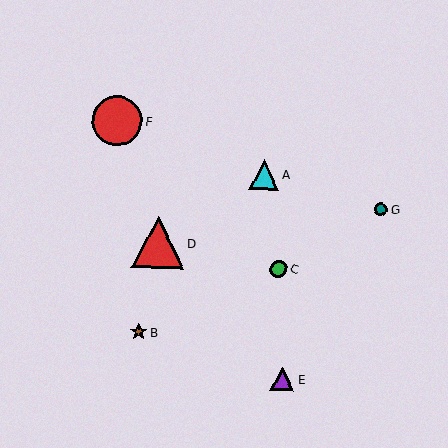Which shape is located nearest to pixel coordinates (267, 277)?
The green circle (labeled C) at (278, 269) is nearest to that location.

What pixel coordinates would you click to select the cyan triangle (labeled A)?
Click at (264, 175) to select the cyan triangle A.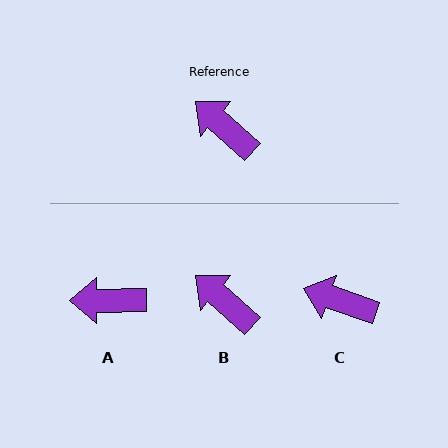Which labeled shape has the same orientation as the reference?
B.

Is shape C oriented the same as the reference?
No, it is off by about 23 degrees.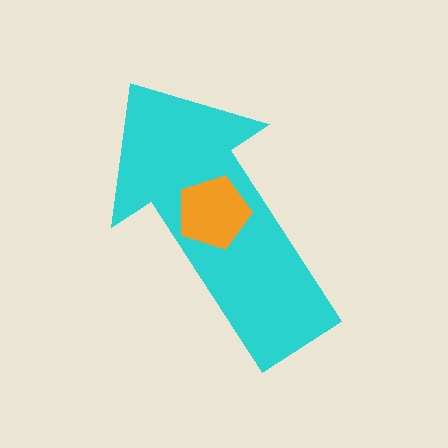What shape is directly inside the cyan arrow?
The orange pentagon.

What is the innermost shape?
The orange pentagon.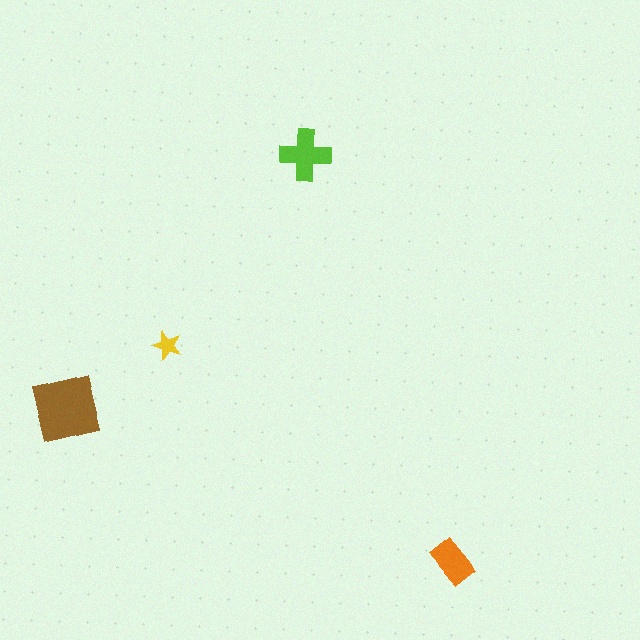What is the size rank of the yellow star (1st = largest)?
4th.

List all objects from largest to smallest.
The brown square, the lime cross, the orange rectangle, the yellow star.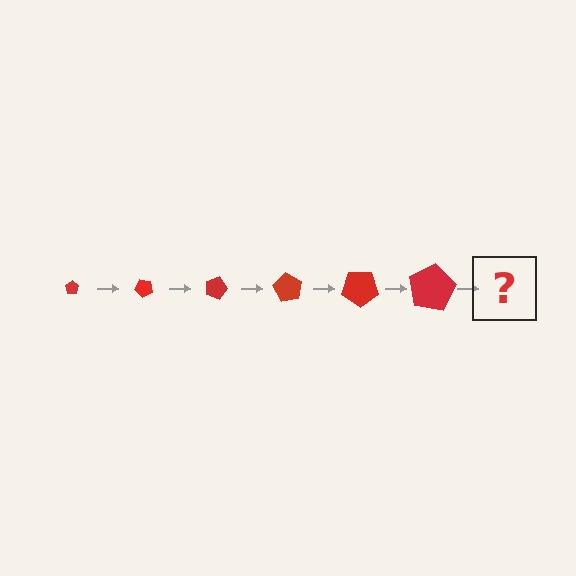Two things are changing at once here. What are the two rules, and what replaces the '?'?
The two rules are that the pentagon grows larger each step and it rotates 45 degrees each step. The '?' should be a pentagon, larger than the previous one and rotated 270 degrees from the start.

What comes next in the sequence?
The next element should be a pentagon, larger than the previous one and rotated 270 degrees from the start.